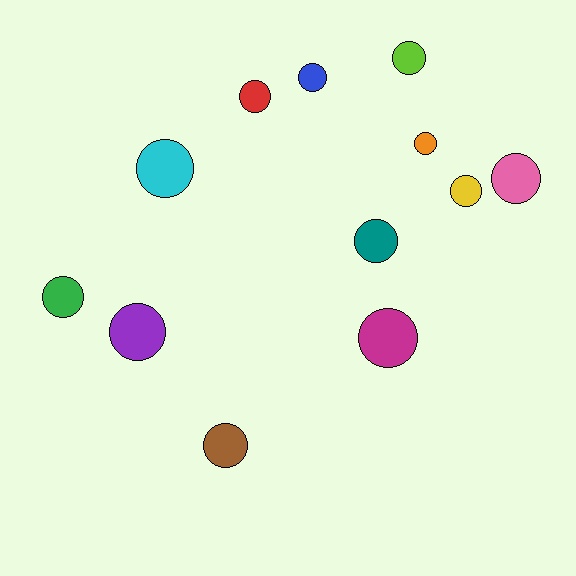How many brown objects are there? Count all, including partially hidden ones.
There is 1 brown object.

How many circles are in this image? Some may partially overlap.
There are 12 circles.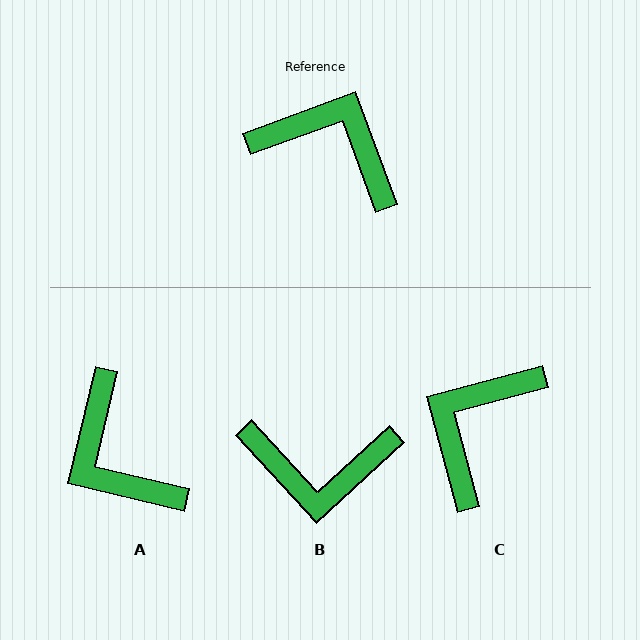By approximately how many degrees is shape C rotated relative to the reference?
Approximately 85 degrees counter-clockwise.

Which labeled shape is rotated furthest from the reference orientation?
B, about 157 degrees away.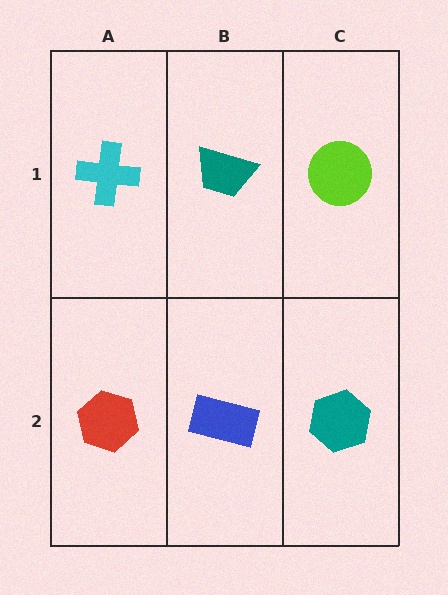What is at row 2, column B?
A blue rectangle.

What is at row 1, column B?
A teal trapezoid.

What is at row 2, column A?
A red hexagon.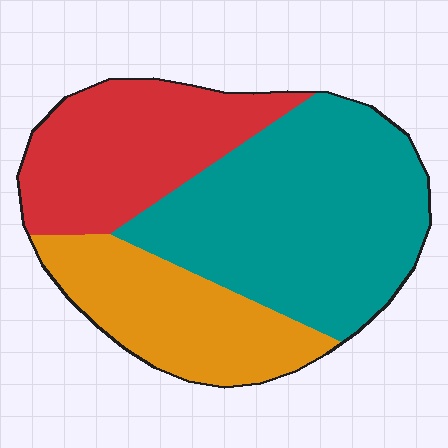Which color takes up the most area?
Teal, at roughly 45%.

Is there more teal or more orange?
Teal.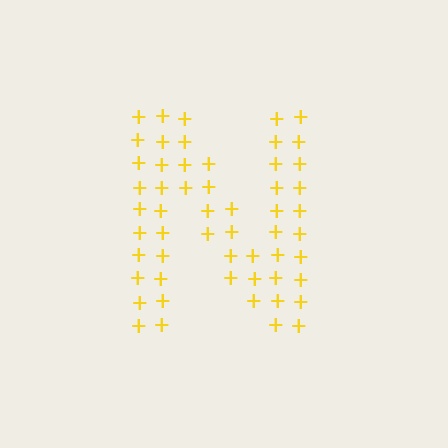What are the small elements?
The small elements are plus signs.